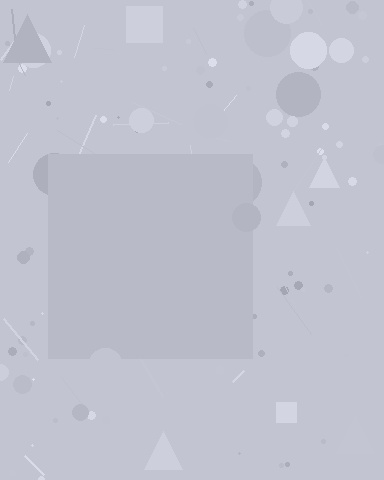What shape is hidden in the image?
A square is hidden in the image.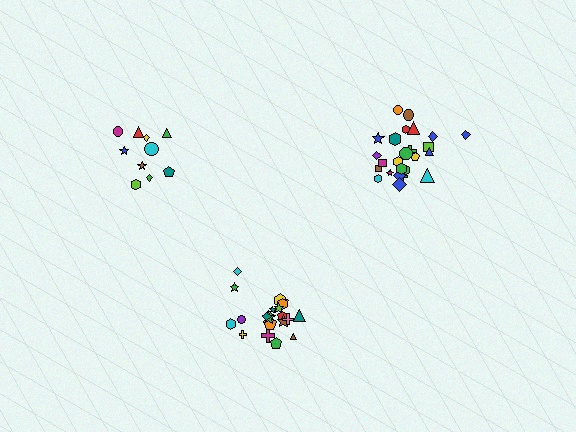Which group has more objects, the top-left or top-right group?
The top-right group.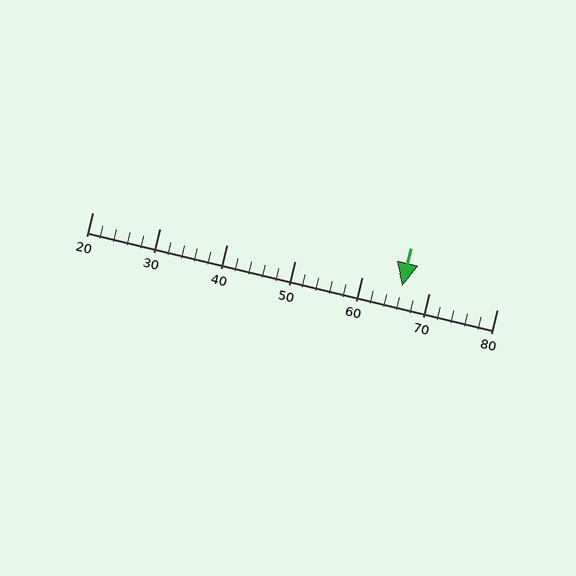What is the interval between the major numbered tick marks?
The major tick marks are spaced 10 units apart.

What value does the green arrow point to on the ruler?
The green arrow points to approximately 66.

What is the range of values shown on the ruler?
The ruler shows values from 20 to 80.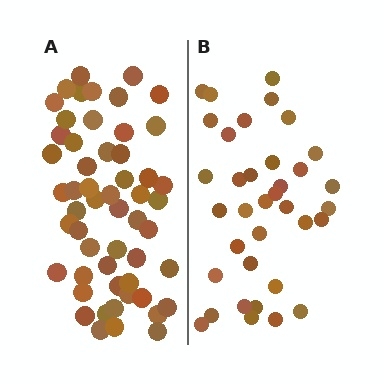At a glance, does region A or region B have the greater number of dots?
Region A (the left region) has more dots.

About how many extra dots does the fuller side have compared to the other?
Region A has approximately 20 more dots than region B.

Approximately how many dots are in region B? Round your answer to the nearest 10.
About 40 dots. (The exact count is 36, which rounds to 40.)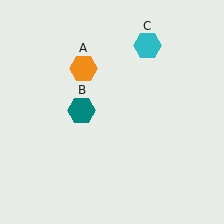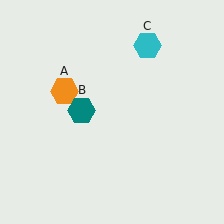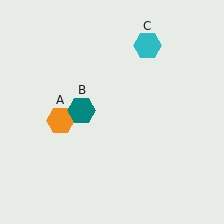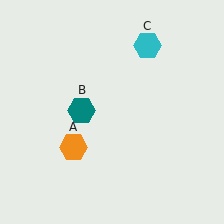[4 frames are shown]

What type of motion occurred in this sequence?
The orange hexagon (object A) rotated counterclockwise around the center of the scene.